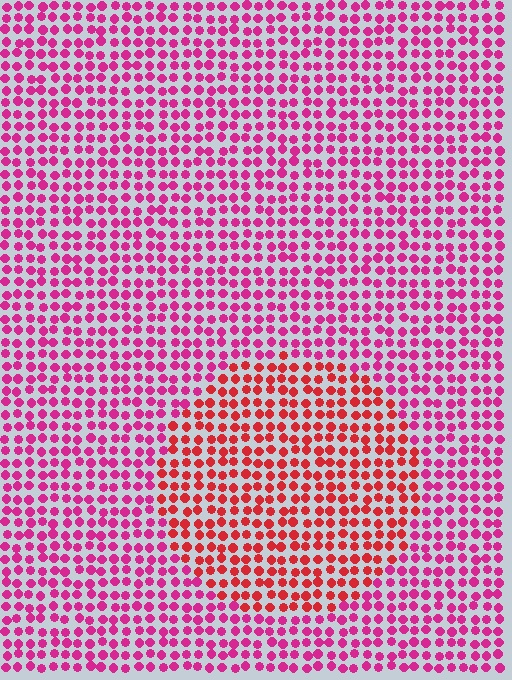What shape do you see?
I see a circle.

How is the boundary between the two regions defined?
The boundary is defined purely by a slight shift in hue (about 33 degrees). Spacing, size, and orientation are identical on both sides.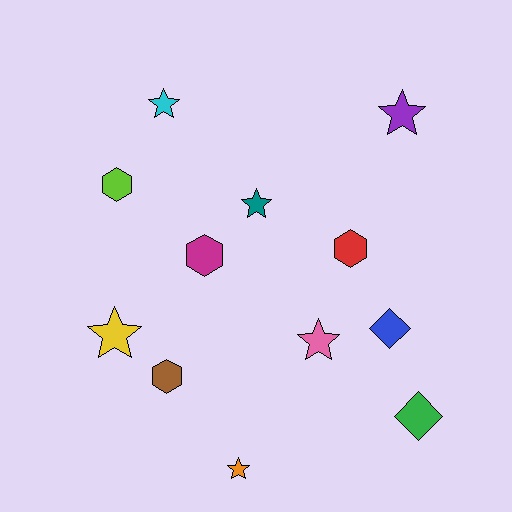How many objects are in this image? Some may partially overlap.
There are 12 objects.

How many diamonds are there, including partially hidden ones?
There are 2 diamonds.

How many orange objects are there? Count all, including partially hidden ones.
There is 1 orange object.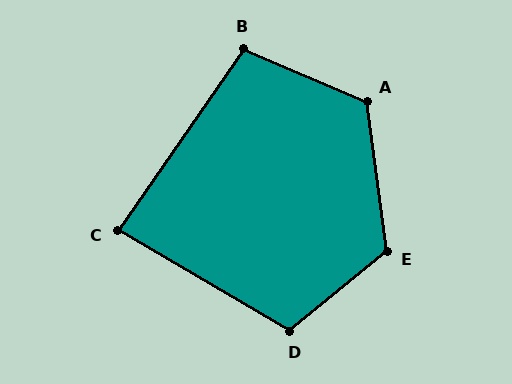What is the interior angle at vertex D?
Approximately 110 degrees (obtuse).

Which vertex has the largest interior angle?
E, at approximately 122 degrees.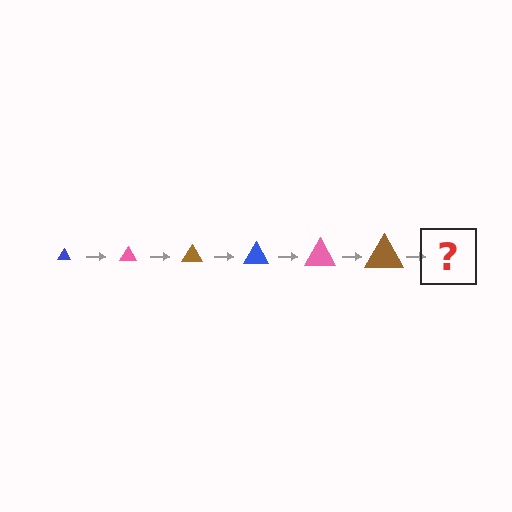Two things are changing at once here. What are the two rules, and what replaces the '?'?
The two rules are that the triangle grows larger each step and the color cycles through blue, pink, and brown. The '?' should be a blue triangle, larger than the previous one.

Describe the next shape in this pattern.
It should be a blue triangle, larger than the previous one.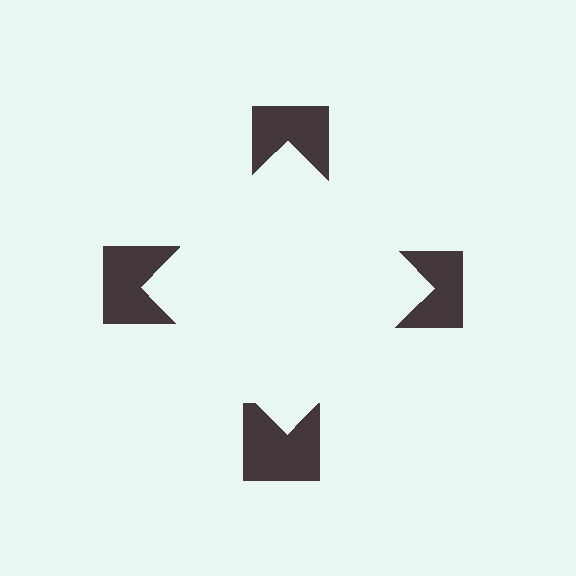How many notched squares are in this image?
There are 4 — one at each vertex of the illusory square.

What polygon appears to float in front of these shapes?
An illusory square — its edges are inferred from the aligned wedge cuts in the notched squares, not physically drawn.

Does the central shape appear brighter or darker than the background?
It typically appears slightly brighter than the background, even though no actual brightness change is drawn.